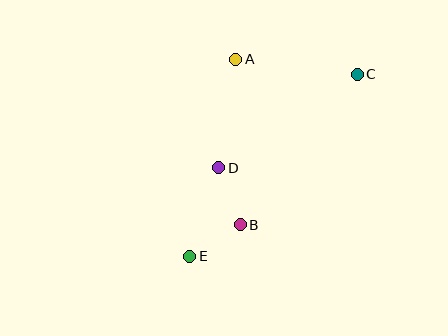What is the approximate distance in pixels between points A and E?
The distance between A and E is approximately 202 pixels.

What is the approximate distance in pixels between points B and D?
The distance between B and D is approximately 61 pixels.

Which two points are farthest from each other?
Points C and E are farthest from each other.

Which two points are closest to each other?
Points B and E are closest to each other.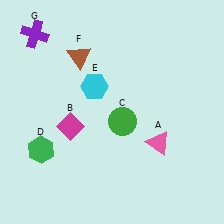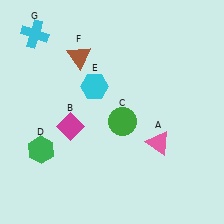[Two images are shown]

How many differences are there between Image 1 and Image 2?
There is 1 difference between the two images.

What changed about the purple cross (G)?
In Image 1, G is purple. In Image 2, it changed to cyan.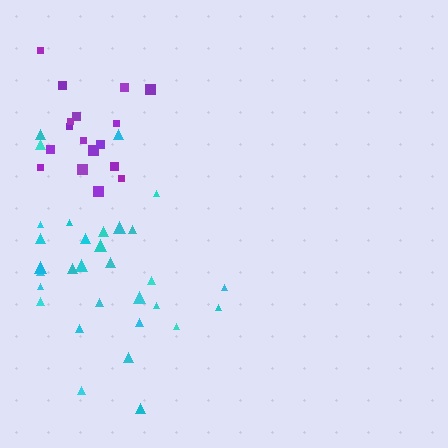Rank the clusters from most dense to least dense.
purple, cyan.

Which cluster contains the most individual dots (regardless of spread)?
Cyan (31).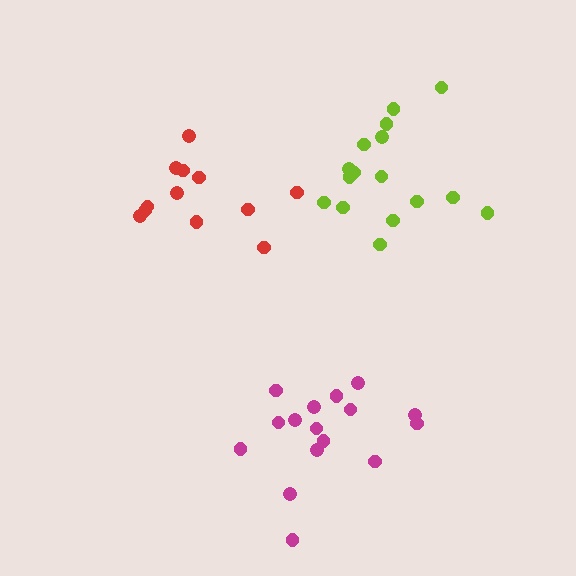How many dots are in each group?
Group 1: 12 dots, Group 2: 16 dots, Group 3: 16 dots (44 total).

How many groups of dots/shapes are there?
There are 3 groups.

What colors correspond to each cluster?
The clusters are colored: red, lime, magenta.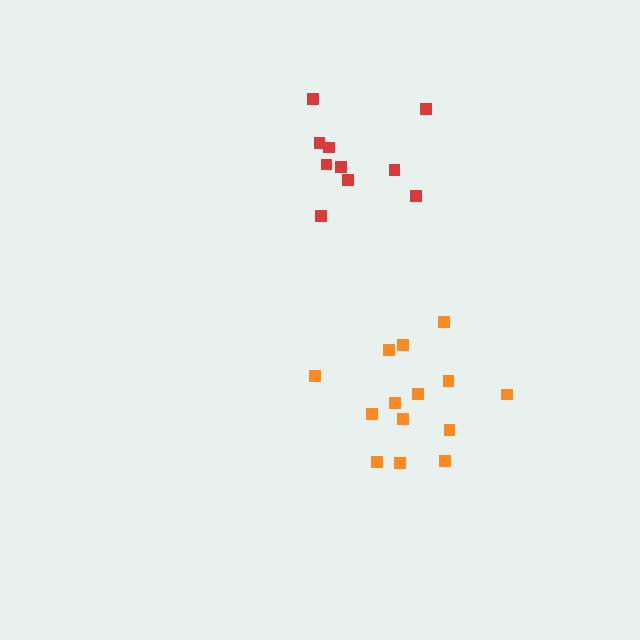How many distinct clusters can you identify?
There are 2 distinct clusters.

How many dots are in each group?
Group 1: 14 dots, Group 2: 10 dots (24 total).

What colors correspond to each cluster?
The clusters are colored: orange, red.